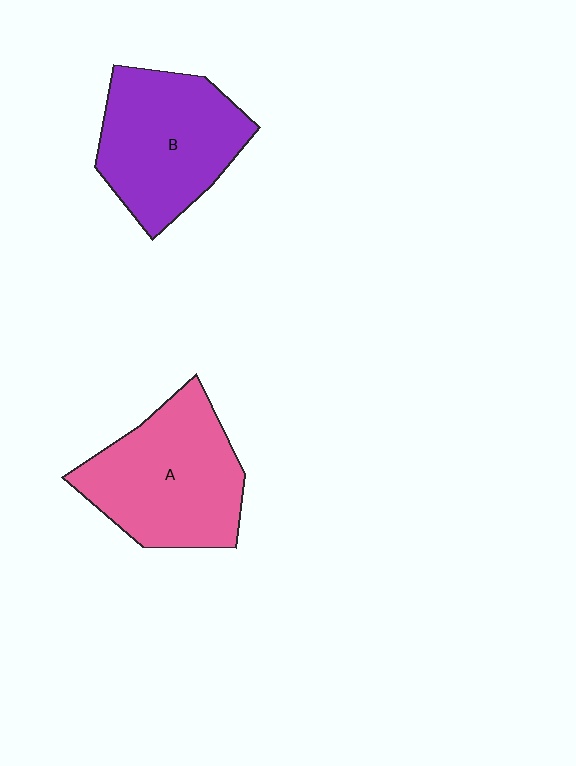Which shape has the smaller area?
Shape B (purple).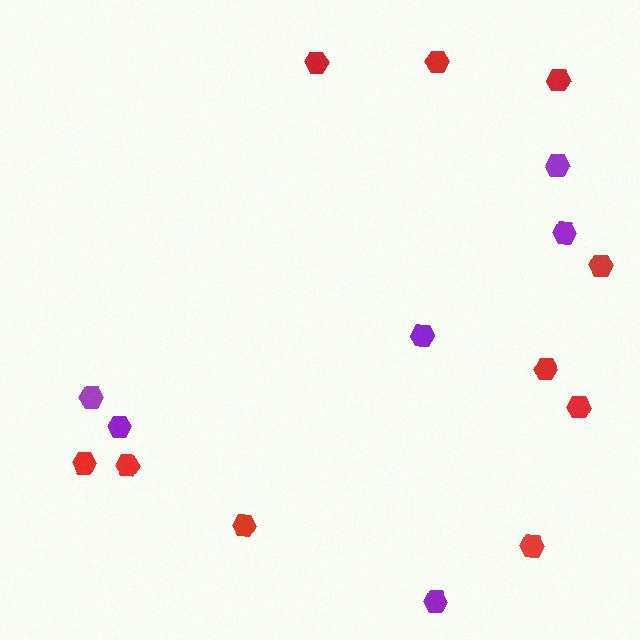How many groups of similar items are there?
There are 2 groups: one group of purple hexagons (6) and one group of red hexagons (10).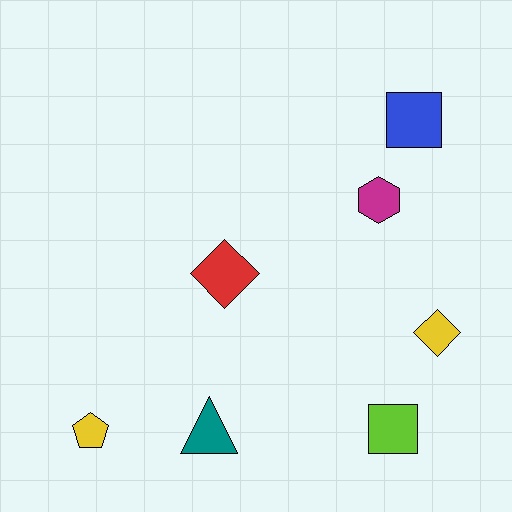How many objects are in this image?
There are 7 objects.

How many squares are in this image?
There are 2 squares.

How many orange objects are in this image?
There are no orange objects.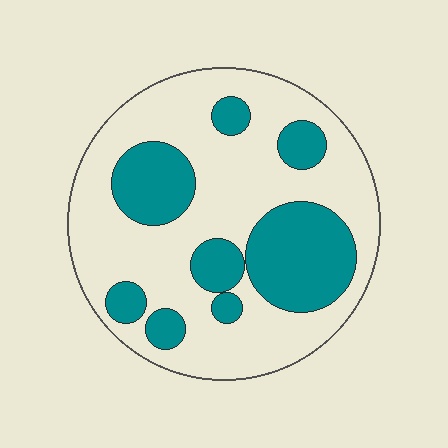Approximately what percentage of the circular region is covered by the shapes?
Approximately 30%.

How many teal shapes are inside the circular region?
8.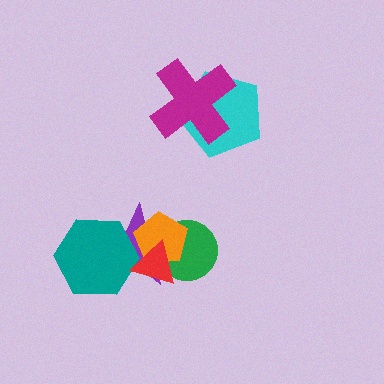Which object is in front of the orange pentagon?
The red triangle is in front of the orange pentagon.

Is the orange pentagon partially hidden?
Yes, it is partially covered by another shape.